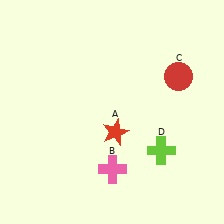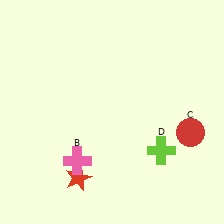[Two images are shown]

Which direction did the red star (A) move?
The red star (A) moved down.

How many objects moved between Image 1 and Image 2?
3 objects moved between the two images.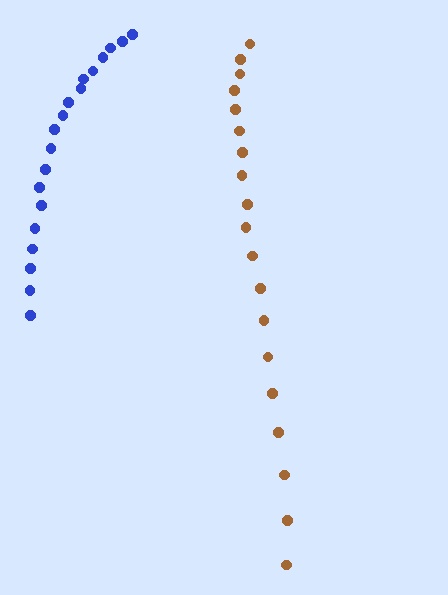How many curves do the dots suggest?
There are 2 distinct paths.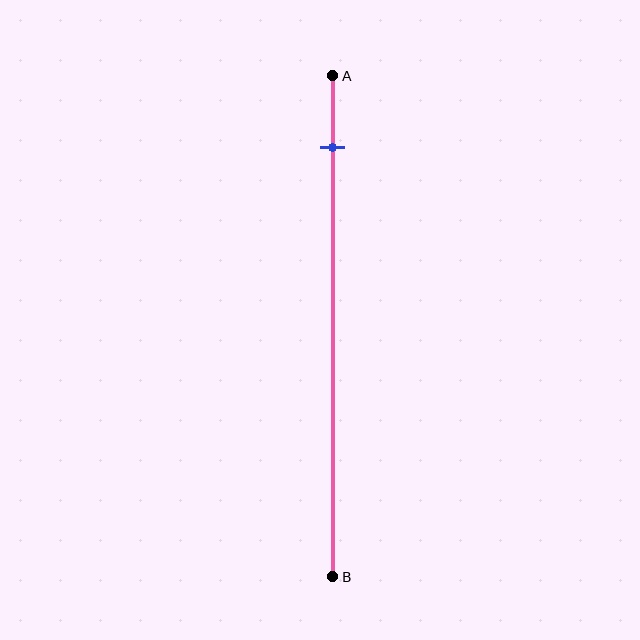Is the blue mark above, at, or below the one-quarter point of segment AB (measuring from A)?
The blue mark is above the one-quarter point of segment AB.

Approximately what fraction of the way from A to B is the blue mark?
The blue mark is approximately 15% of the way from A to B.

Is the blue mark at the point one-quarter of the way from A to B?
No, the mark is at about 15% from A, not at the 25% one-quarter point.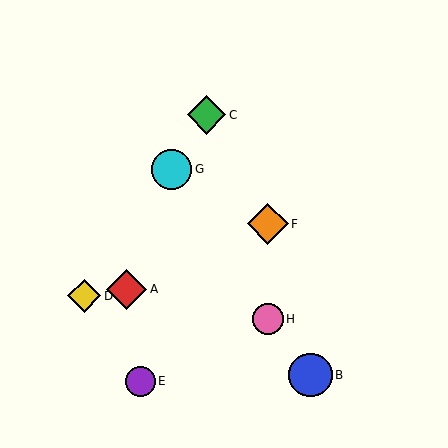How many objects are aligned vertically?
2 objects (F, H) are aligned vertically.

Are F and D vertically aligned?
No, F is at x≈268 and D is at x≈84.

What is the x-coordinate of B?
Object B is at x≈310.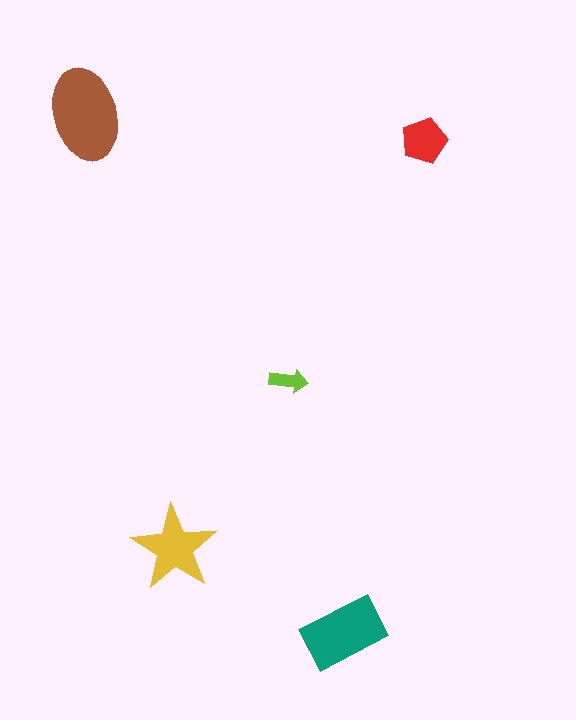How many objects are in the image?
There are 5 objects in the image.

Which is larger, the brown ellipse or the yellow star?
The brown ellipse.